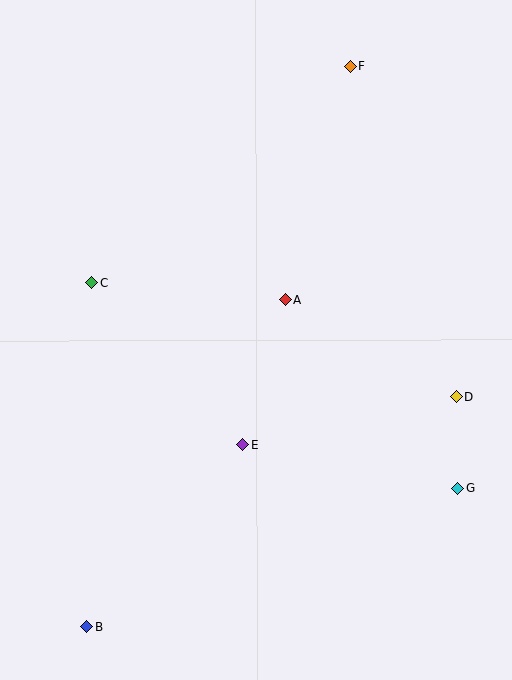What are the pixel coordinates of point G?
Point G is at (458, 489).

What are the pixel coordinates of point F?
Point F is at (350, 66).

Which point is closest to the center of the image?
Point A at (285, 300) is closest to the center.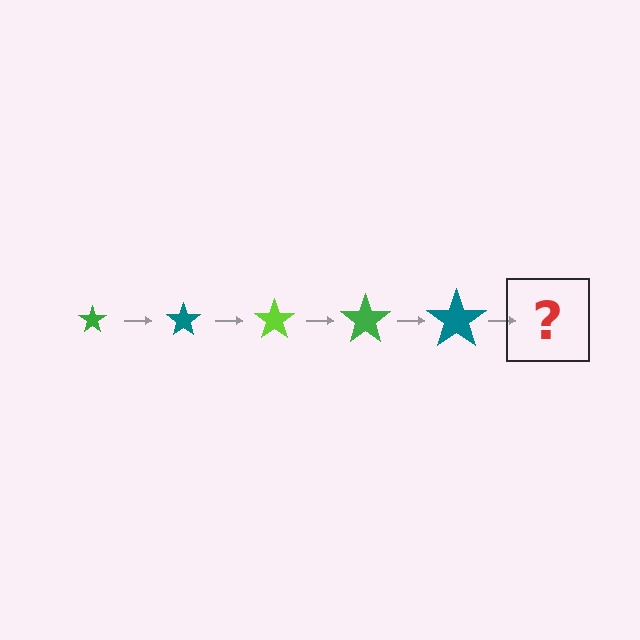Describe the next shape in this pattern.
It should be a lime star, larger than the previous one.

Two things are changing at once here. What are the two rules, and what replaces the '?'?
The two rules are that the star grows larger each step and the color cycles through green, teal, and lime. The '?' should be a lime star, larger than the previous one.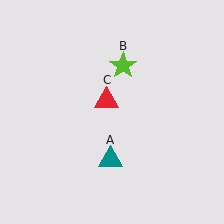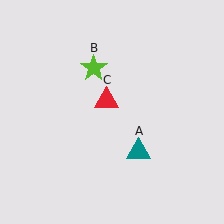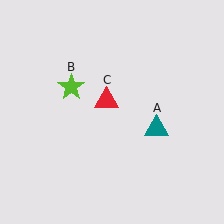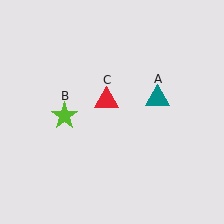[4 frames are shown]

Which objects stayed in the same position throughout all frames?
Red triangle (object C) remained stationary.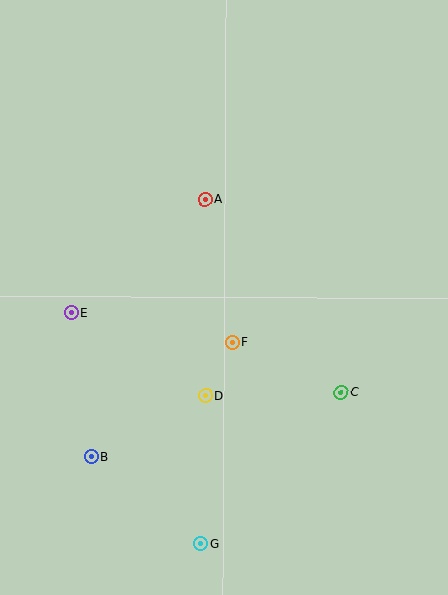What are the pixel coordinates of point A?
Point A is at (205, 199).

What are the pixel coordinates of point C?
Point C is at (341, 392).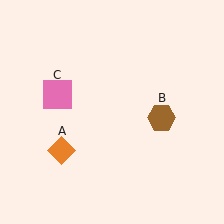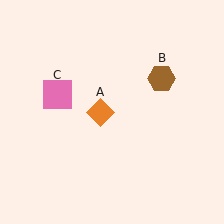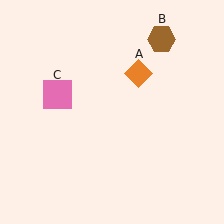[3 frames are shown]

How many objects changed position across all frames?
2 objects changed position: orange diamond (object A), brown hexagon (object B).